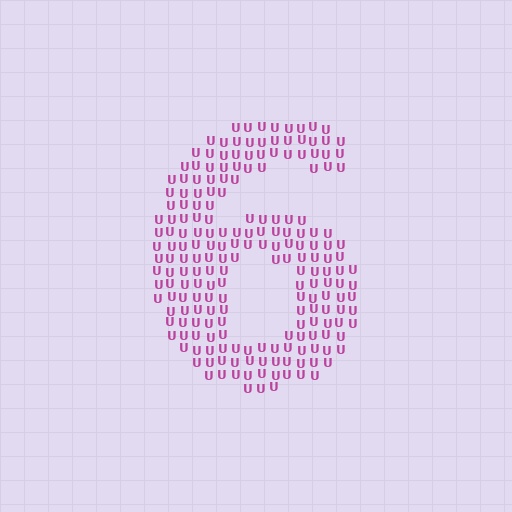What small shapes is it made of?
It is made of small letter U's.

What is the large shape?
The large shape is the digit 6.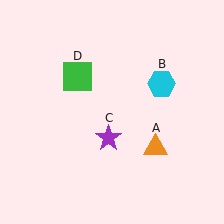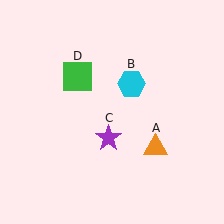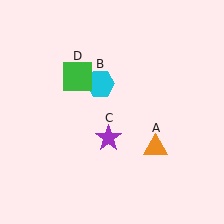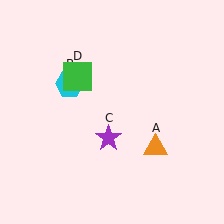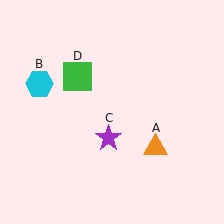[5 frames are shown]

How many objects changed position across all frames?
1 object changed position: cyan hexagon (object B).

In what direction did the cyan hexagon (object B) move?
The cyan hexagon (object B) moved left.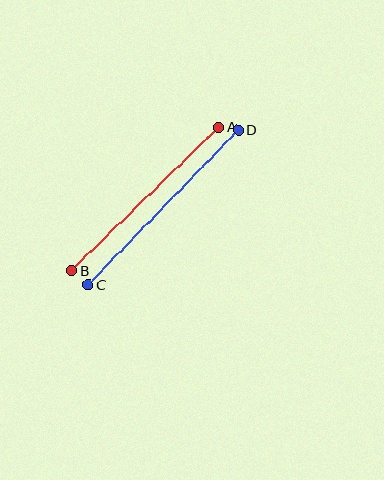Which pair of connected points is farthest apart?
Points C and D are farthest apart.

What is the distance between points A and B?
The distance is approximately 205 pixels.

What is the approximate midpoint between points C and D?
The midpoint is at approximately (163, 207) pixels.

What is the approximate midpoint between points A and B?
The midpoint is at approximately (145, 199) pixels.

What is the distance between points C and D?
The distance is approximately 215 pixels.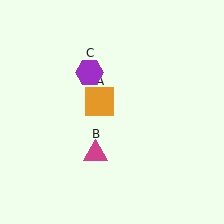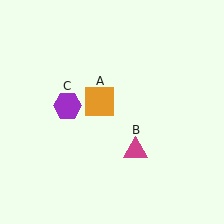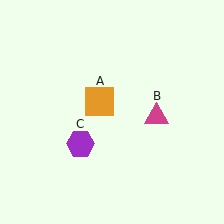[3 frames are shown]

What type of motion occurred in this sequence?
The magenta triangle (object B), purple hexagon (object C) rotated counterclockwise around the center of the scene.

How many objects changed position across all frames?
2 objects changed position: magenta triangle (object B), purple hexagon (object C).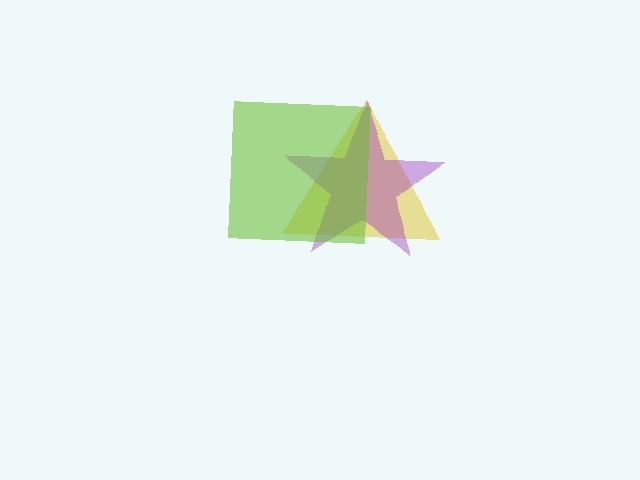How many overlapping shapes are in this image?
There are 3 overlapping shapes in the image.